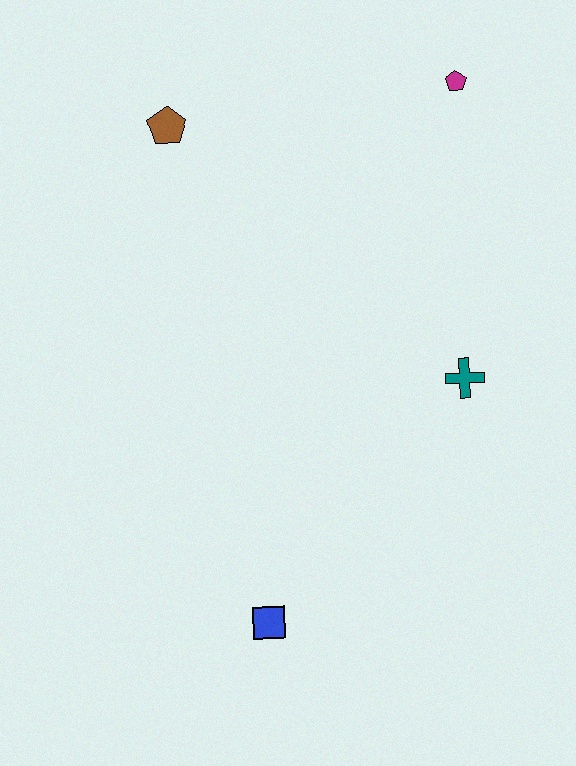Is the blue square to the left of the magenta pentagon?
Yes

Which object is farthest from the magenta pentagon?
The blue square is farthest from the magenta pentagon.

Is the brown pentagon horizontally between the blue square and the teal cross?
No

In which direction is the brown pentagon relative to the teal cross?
The brown pentagon is to the left of the teal cross.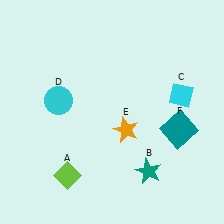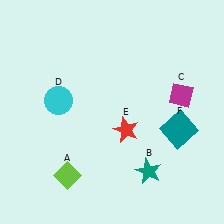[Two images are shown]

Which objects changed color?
C changed from cyan to magenta. E changed from orange to red.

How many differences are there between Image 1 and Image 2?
There are 2 differences between the two images.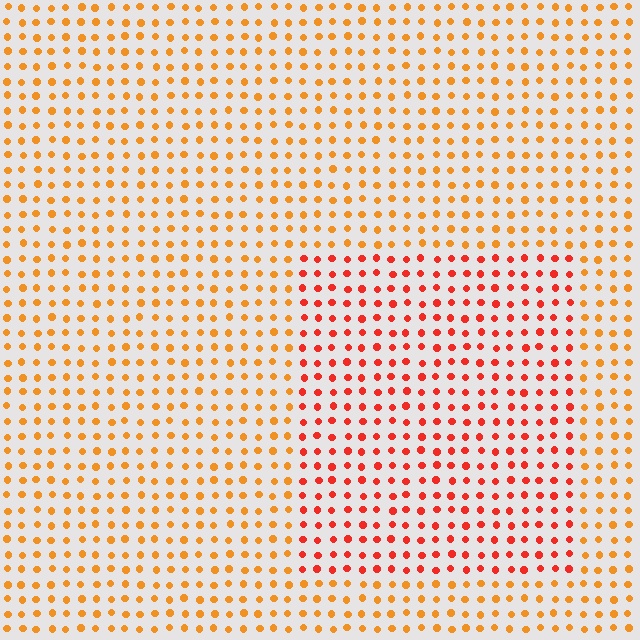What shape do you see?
I see a rectangle.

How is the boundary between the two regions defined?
The boundary is defined purely by a slight shift in hue (about 30 degrees). Spacing, size, and orientation are identical on both sides.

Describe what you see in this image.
The image is filled with small orange elements in a uniform arrangement. A rectangle-shaped region is visible where the elements are tinted to a slightly different hue, forming a subtle color boundary.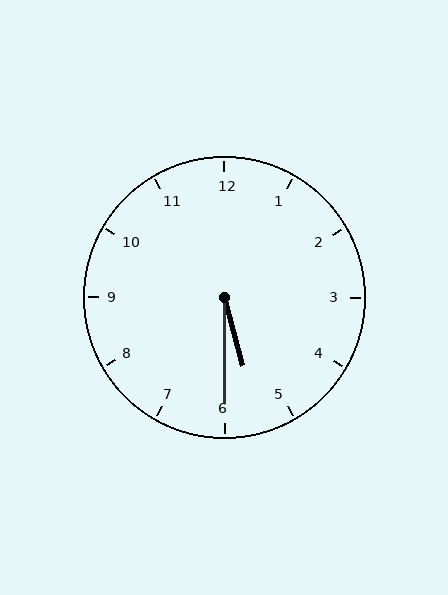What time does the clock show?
5:30.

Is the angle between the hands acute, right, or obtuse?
It is acute.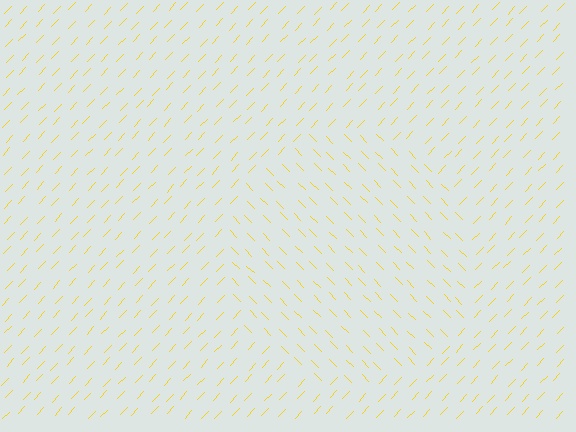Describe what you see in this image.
The image is filled with small yellow line segments. A circle region in the image has lines oriented differently from the surrounding lines, creating a visible texture boundary.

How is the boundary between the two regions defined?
The boundary is defined purely by a change in line orientation (approximately 88 degrees difference). All lines are the same color and thickness.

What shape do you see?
I see a circle.